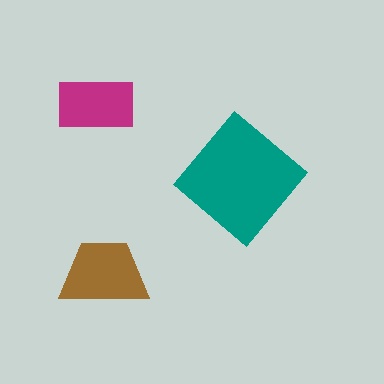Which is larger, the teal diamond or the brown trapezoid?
The teal diamond.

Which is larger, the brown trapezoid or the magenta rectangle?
The brown trapezoid.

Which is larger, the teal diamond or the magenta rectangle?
The teal diamond.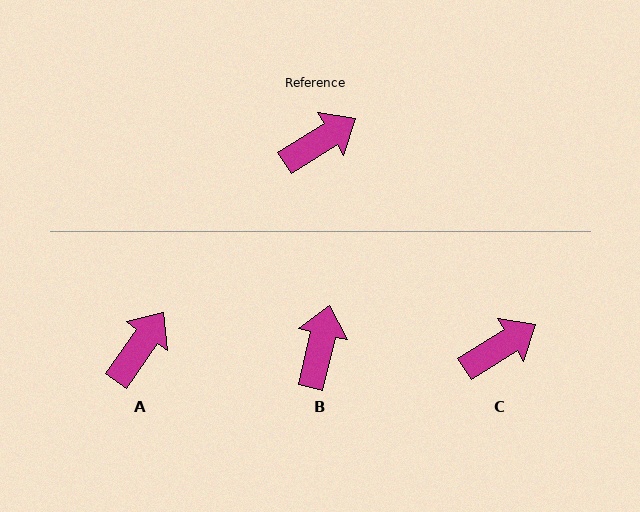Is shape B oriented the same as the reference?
No, it is off by about 45 degrees.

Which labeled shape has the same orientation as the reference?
C.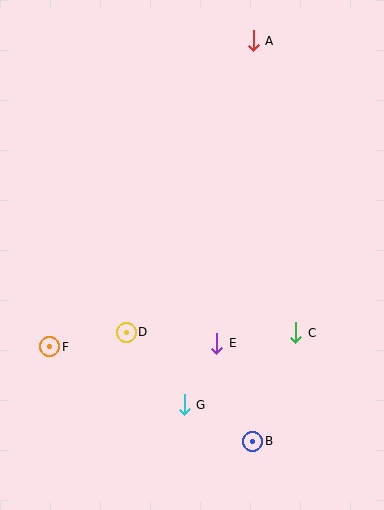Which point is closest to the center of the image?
Point E at (217, 343) is closest to the center.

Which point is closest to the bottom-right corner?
Point B is closest to the bottom-right corner.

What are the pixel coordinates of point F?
Point F is at (50, 347).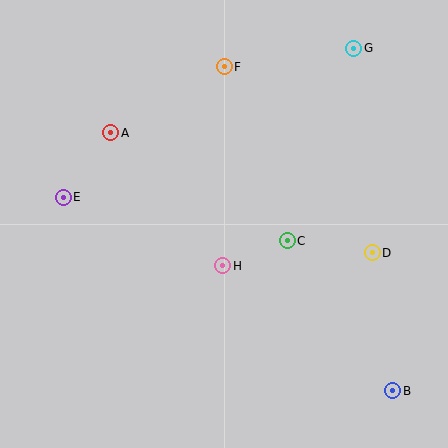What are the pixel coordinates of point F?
Point F is at (224, 67).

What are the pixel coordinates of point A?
Point A is at (111, 133).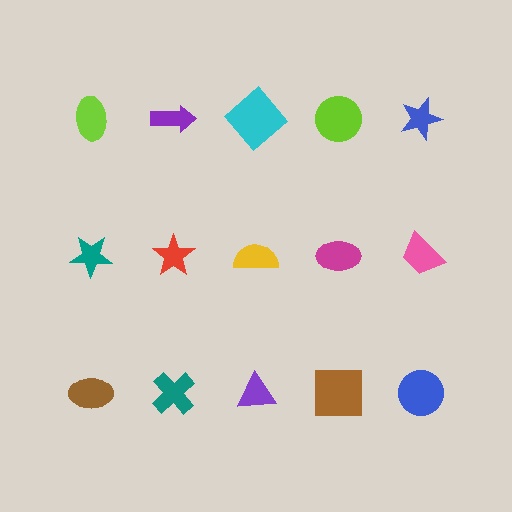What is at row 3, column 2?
A teal cross.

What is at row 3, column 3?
A purple triangle.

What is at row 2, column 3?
A yellow semicircle.